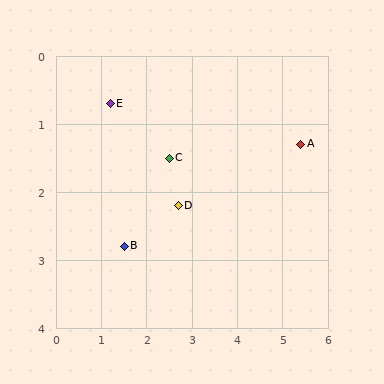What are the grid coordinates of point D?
Point D is at approximately (2.7, 2.2).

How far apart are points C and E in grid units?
Points C and E are about 1.5 grid units apart.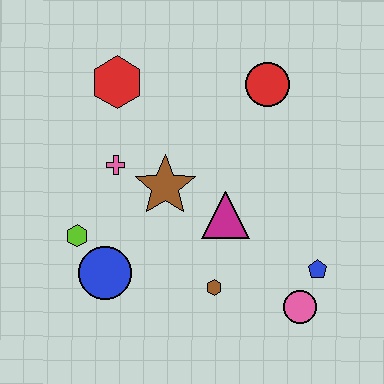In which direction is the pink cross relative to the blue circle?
The pink cross is above the blue circle.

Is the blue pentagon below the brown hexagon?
No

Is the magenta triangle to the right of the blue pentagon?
No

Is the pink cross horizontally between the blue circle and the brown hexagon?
Yes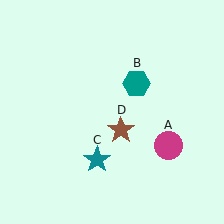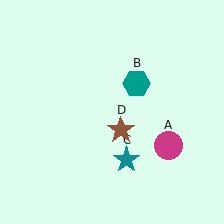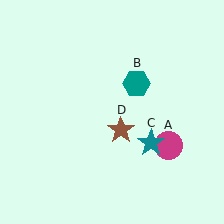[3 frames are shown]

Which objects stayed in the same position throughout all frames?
Magenta circle (object A) and teal hexagon (object B) and brown star (object D) remained stationary.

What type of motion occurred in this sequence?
The teal star (object C) rotated counterclockwise around the center of the scene.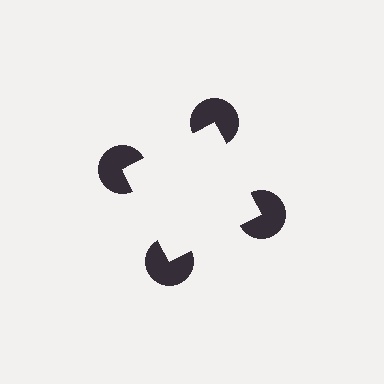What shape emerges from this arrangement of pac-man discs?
An illusory square — its edges are inferred from the aligned wedge cuts in the pac-man discs, not physically drawn.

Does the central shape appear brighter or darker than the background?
It typically appears slightly brighter than the background, even though no actual brightness change is drawn.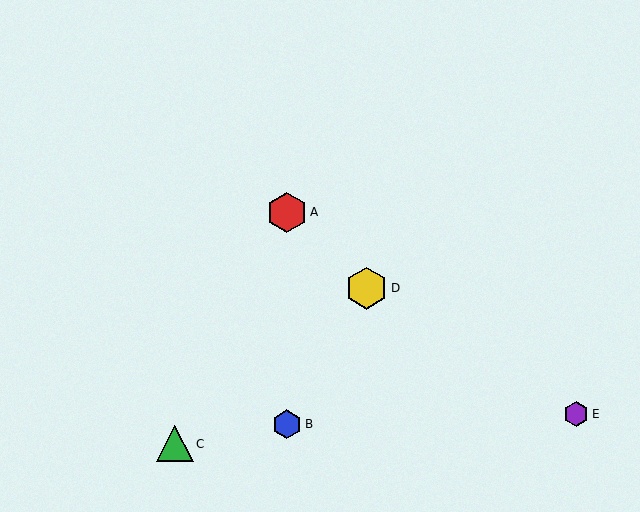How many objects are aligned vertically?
2 objects (A, B) are aligned vertically.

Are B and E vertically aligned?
No, B is at x≈287 and E is at x≈576.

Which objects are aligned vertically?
Objects A, B are aligned vertically.